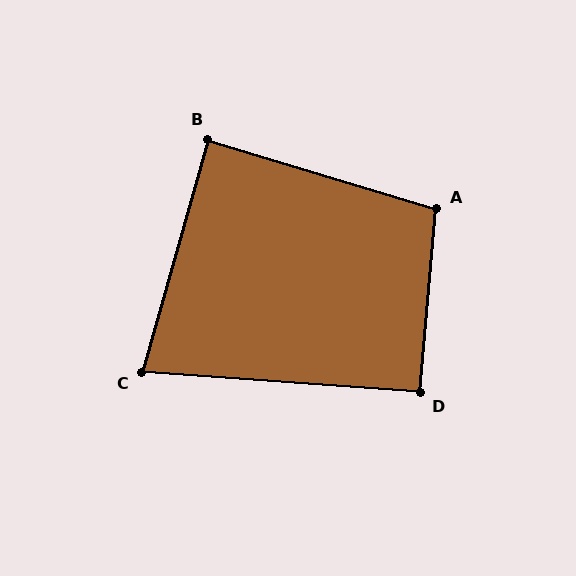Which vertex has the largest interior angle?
A, at approximately 101 degrees.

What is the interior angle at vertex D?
Approximately 91 degrees (approximately right).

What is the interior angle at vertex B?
Approximately 89 degrees (approximately right).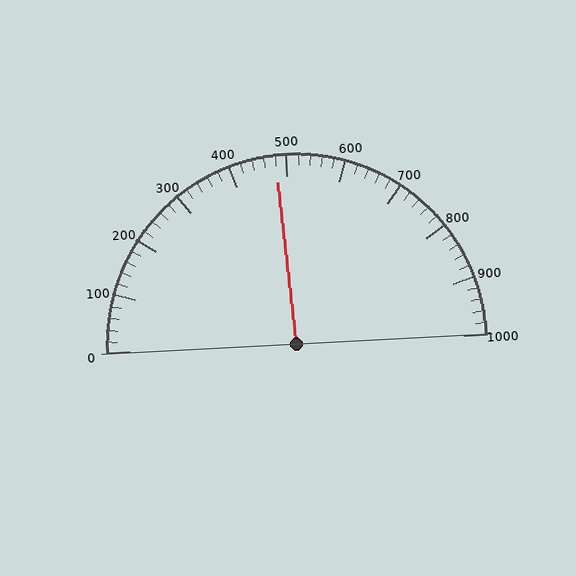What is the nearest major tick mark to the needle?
The nearest major tick mark is 500.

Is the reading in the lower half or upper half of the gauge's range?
The reading is in the lower half of the range (0 to 1000).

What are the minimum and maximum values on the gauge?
The gauge ranges from 0 to 1000.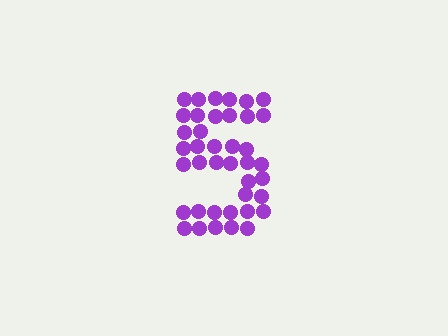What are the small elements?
The small elements are circles.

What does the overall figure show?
The overall figure shows the digit 5.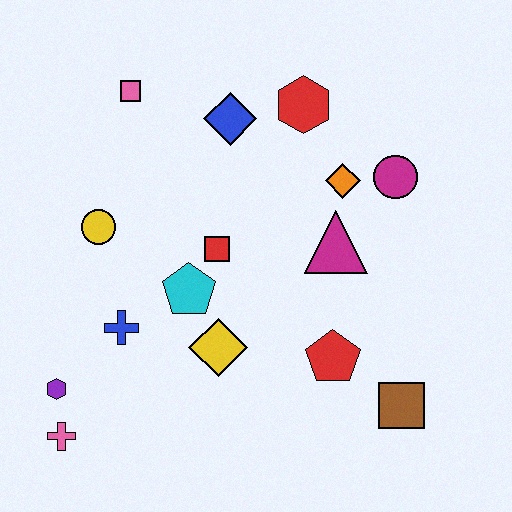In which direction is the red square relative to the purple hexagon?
The red square is to the right of the purple hexagon.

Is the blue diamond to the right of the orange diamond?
No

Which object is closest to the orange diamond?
The magenta circle is closest to the orange diamond.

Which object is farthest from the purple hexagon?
The magenta circle is farthest from the purple hexagon.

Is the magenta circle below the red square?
No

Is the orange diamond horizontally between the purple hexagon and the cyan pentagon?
No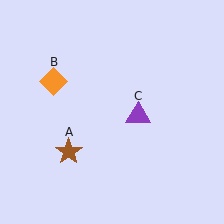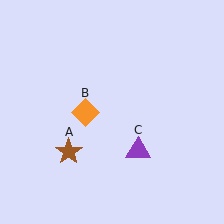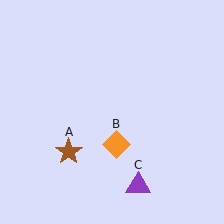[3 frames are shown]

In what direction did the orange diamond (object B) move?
The orange diamond (object B) moved down and to the right.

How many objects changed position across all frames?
2 objects changed position: orange diamond (object B), purple triangle (object C).